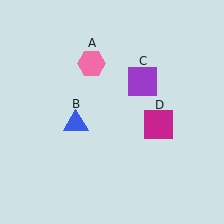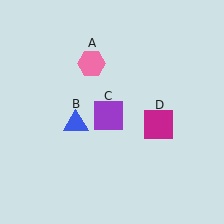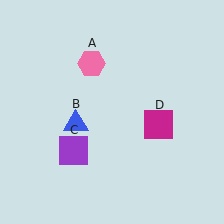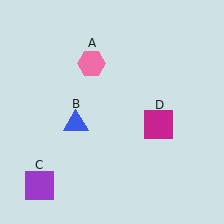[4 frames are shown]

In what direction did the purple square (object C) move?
The purple square (object C) moved down and to the left.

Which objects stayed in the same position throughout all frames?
Pink hexagon (object A) and blue triangle (object B) and magenta square (object D) remained stationary.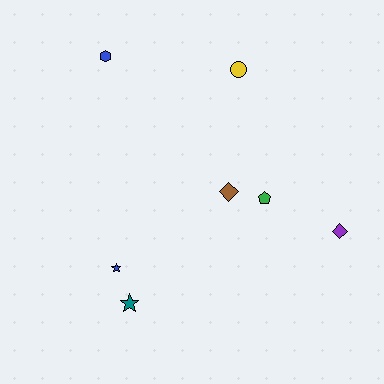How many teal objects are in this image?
There is 1 teal object.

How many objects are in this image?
There are 7 objects.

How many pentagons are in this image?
There is 1 pentagon.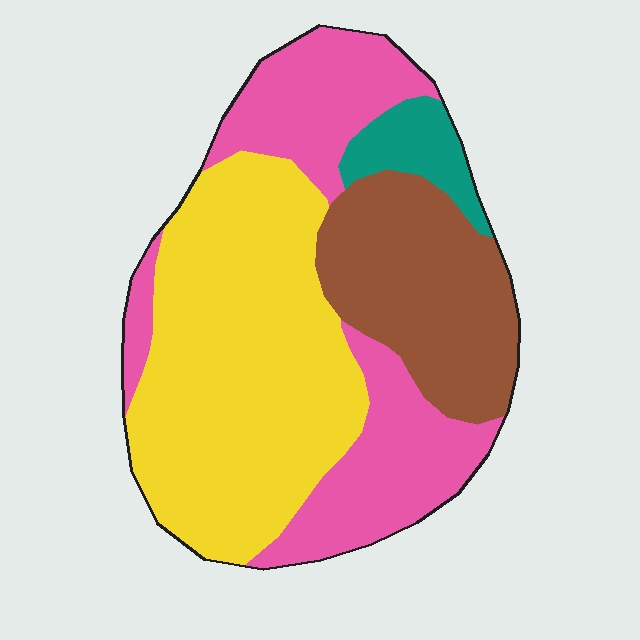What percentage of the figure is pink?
Pink takes up about one third (1/3) of the figure.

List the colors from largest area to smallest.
From largest to smallest: yellow, pink, brown, teal.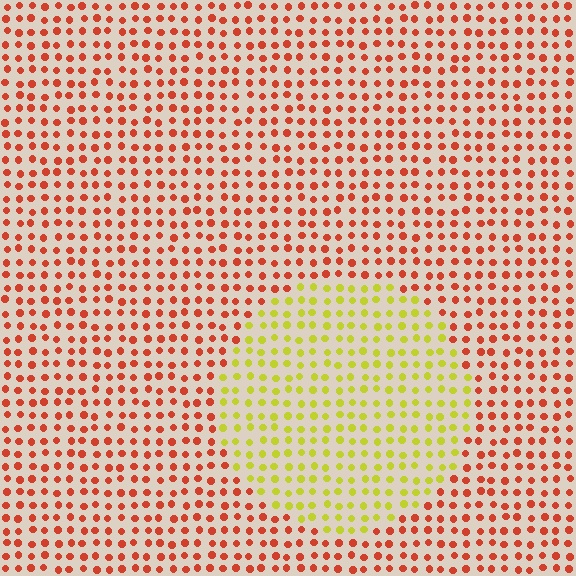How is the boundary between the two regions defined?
The boundary is defined purely by a slight shift in hue (about 59 degrees). Spacing, size, and orientation are identical on both sides.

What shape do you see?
I see a circle.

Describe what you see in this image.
The image is filled with small red elements in a uniform arrangement. A circle-shaped region is visible where the elements are tinted to a slightly different hue, forming a subtle color boundary.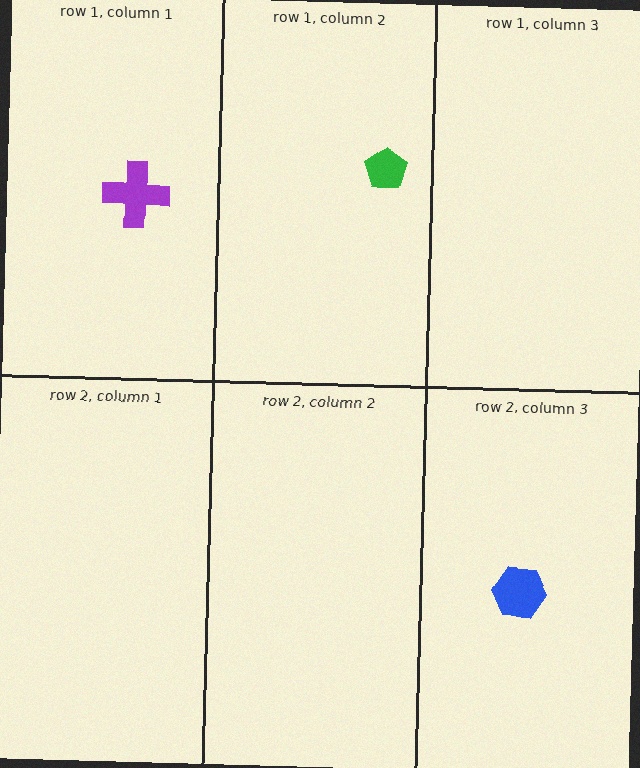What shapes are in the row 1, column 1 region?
The purple cross.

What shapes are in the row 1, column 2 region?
The green pentagon.